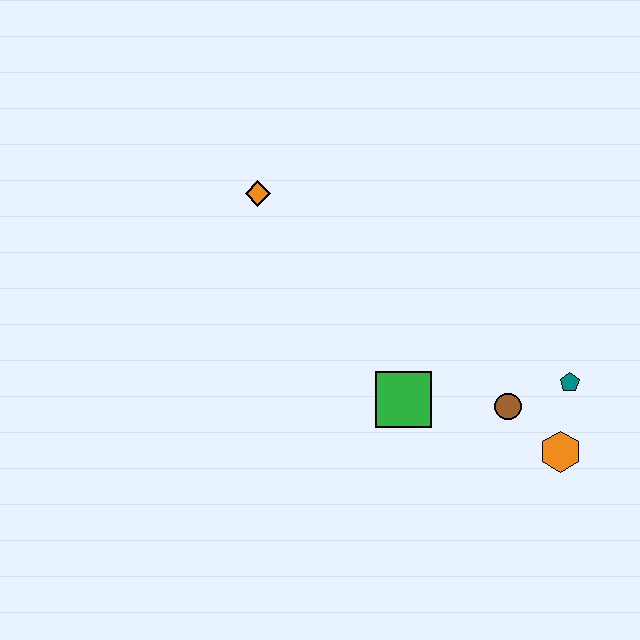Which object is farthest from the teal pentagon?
The orange diamond is farthest from the teal pentagon.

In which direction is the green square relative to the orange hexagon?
The green square is to the left of the orange hexagon.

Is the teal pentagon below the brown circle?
No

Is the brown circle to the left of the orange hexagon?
Yes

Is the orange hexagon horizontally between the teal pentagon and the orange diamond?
Yes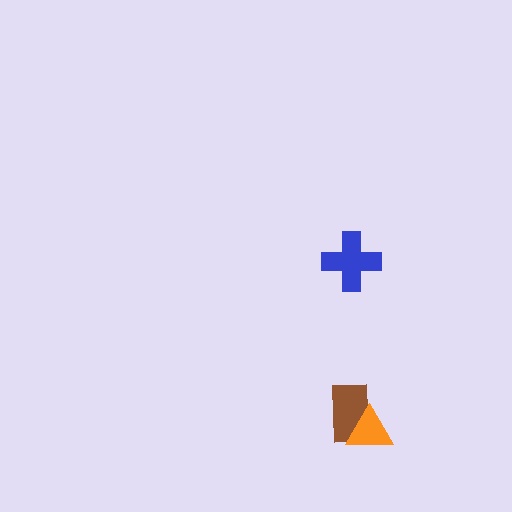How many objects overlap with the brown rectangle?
1 object overlaps with the brown rectangle.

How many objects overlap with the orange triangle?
1 object overlaps with the orange triangle.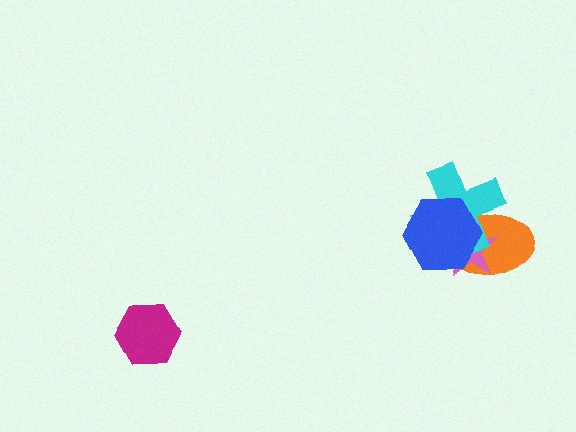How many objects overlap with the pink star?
3 objects overlap with the pink star.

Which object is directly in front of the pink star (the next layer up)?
The cyan cross is directly in front of the pink star.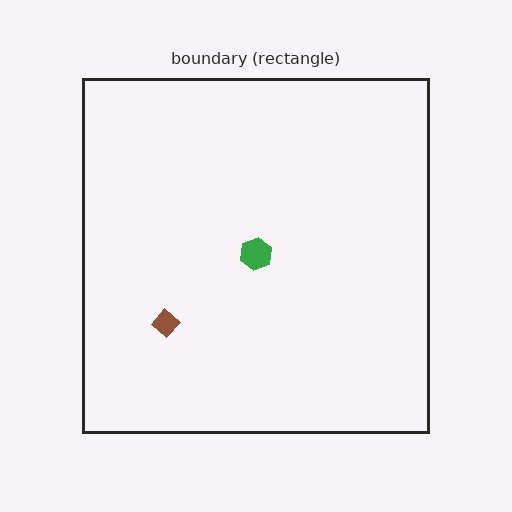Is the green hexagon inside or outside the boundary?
Inside.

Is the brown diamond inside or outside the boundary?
Inside.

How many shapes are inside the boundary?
2 inside, 0 outside.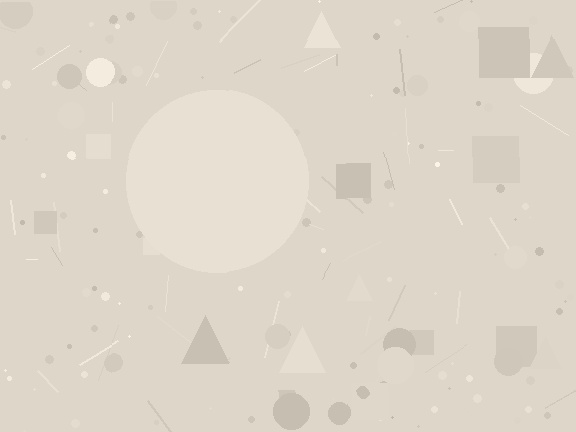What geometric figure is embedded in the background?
A circle is embedded in the background.